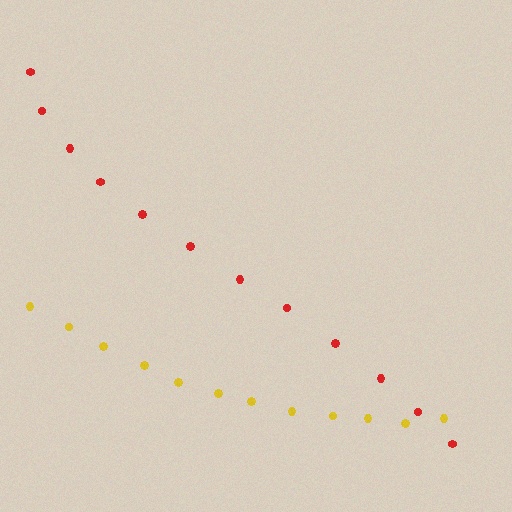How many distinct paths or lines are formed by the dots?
There are 2 distinct paths.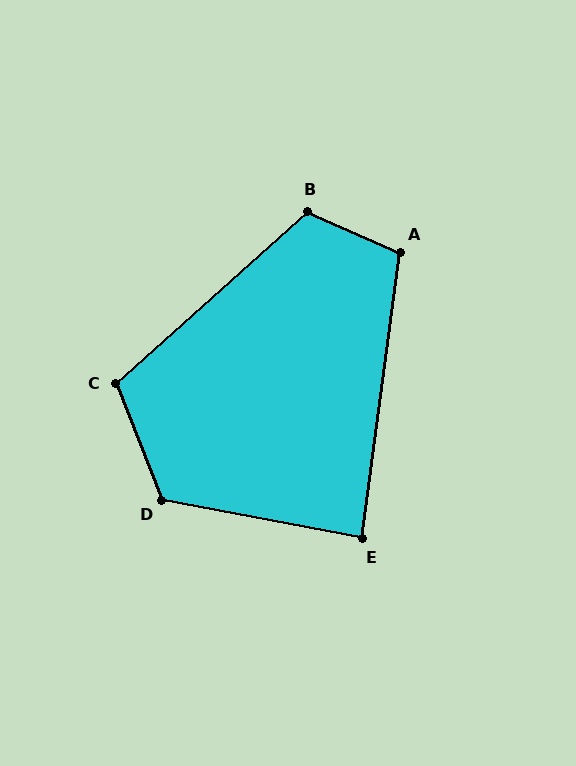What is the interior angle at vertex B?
Approximately 115 degrees (obtuse).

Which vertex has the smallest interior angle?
E, at approximately 87 degrees.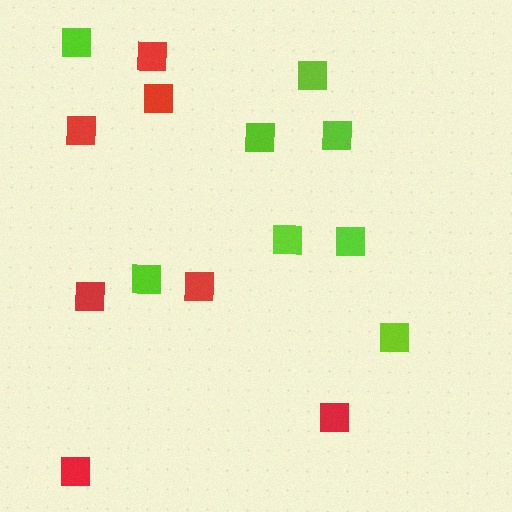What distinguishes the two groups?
There are 2 groups: one group of red squares (7) and one group of lime squares (8).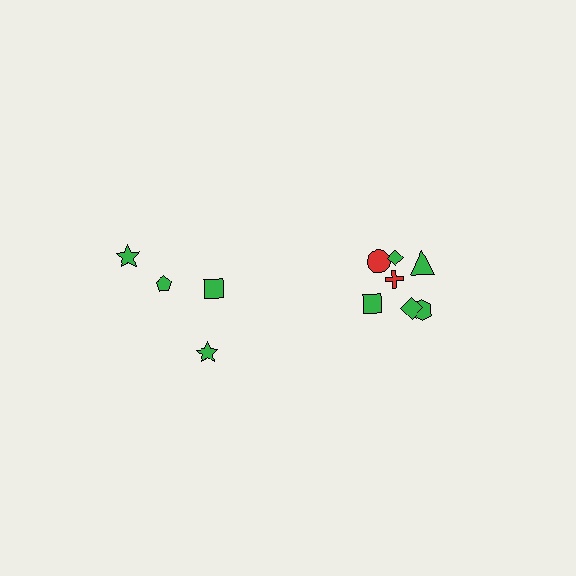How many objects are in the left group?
There are 4 objects.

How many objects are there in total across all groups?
There are 11 objects.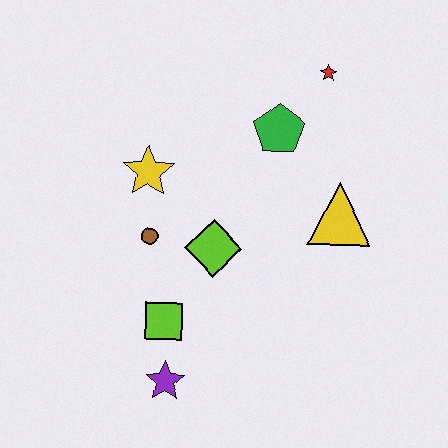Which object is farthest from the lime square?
The red star is farthest from the lime square.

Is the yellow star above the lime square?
Yes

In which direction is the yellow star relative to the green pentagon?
The yellow star is to the left of the green pentagon.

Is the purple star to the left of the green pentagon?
Yes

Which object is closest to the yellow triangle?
The green pentagon is closest to the yellow triangle.